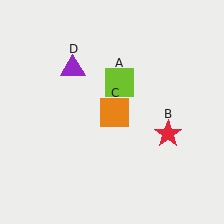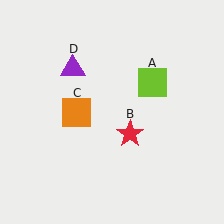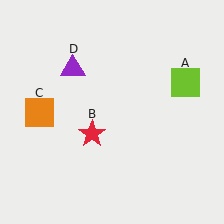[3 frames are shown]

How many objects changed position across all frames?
3 objects changed position: lime square (object A), red star (object B), orange square (object C).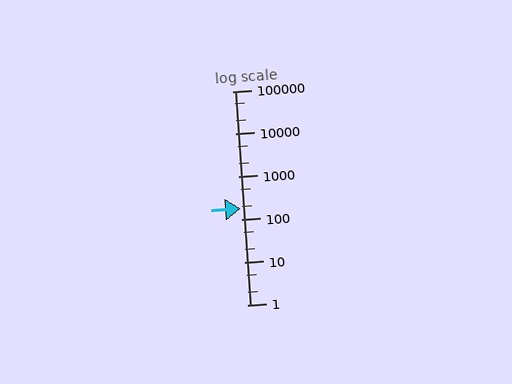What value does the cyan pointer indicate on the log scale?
The pointer indicates approximately 180.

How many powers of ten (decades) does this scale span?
The scale spans 5 decades, from 1 to 100000.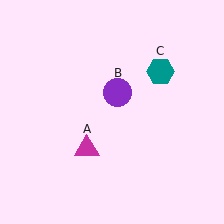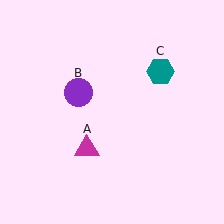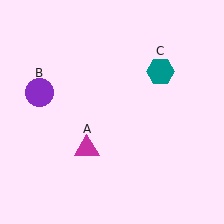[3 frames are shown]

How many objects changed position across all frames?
1 object changed position: purple circle (object B).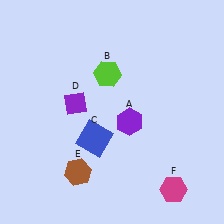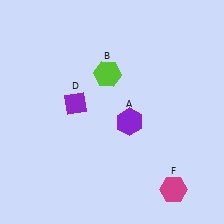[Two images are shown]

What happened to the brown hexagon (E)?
The brown hexagon (E) was removed in Image 2. It was in the bottom-left area of Image 1.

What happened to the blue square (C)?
The blue square (C) was removed in Image 2. It was in the bottom-left area of Image 1.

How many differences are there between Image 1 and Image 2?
There are 2 differences between the two images.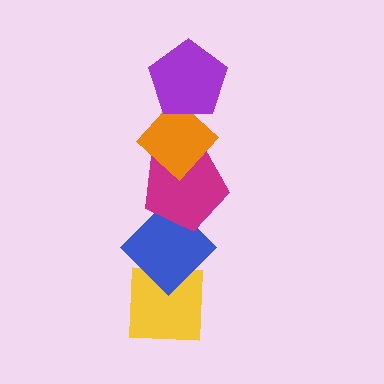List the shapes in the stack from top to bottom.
From top to bottom: the purple pentagon, the orange diamond, the magenta pentagon, the blue diamond, the yellow square.